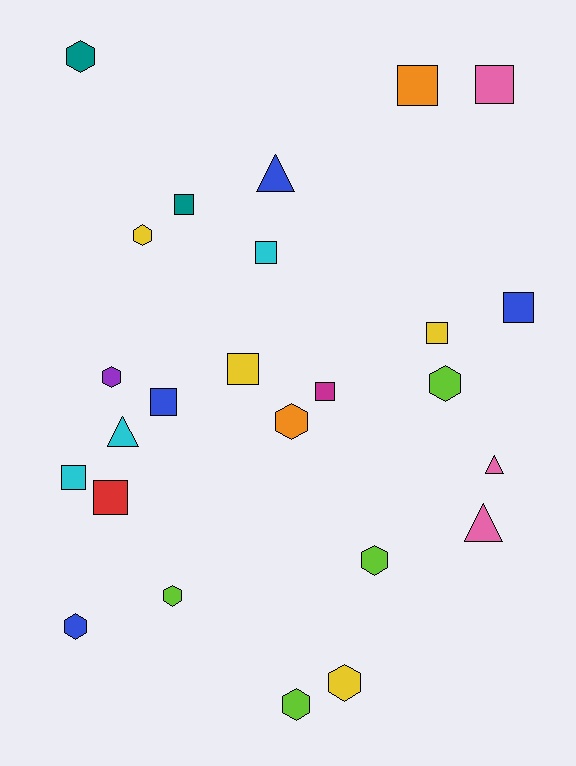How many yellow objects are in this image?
There are 4 yellow objects.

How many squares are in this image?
There are 11 squares.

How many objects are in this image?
There are 25 objects.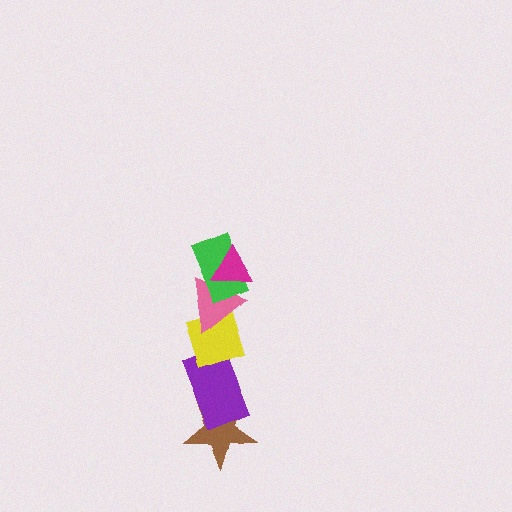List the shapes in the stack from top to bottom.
From top to bottom: the magenta triangle, the green rectangle, the pink triangle, the yellow diamond, the purple rectangle, the brown star.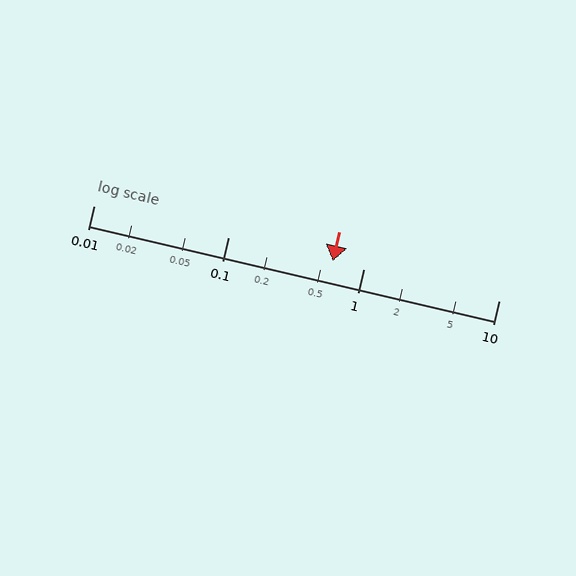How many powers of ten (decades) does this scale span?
The scale spans 3 decades, from 0.01 to 10.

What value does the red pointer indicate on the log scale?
The pointer indicates approximately 0.59.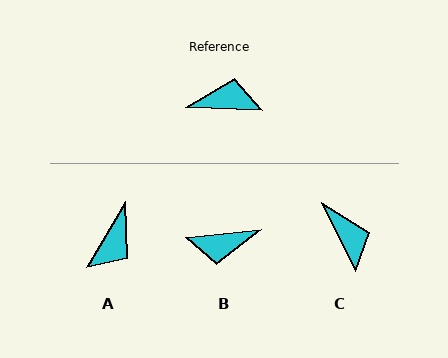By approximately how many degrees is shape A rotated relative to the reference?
Approximately 119 degrees clockwise.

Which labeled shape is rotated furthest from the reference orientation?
B, about 173 degrees away.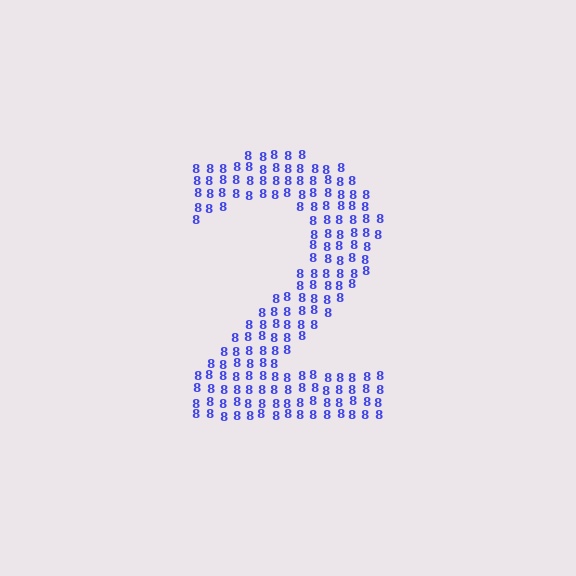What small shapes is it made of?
It is made of small digit 8's.